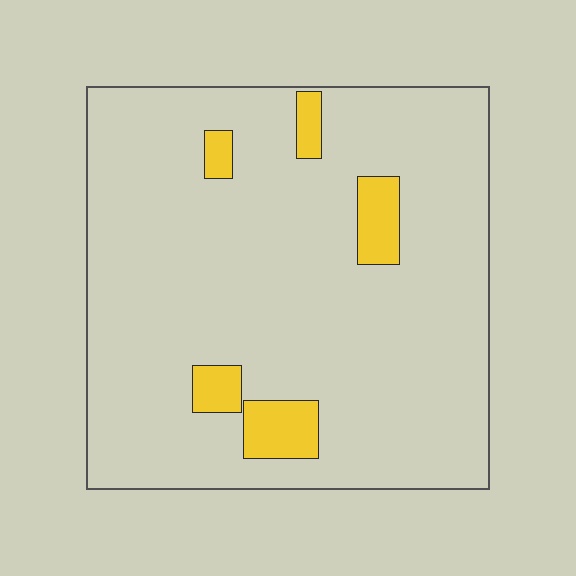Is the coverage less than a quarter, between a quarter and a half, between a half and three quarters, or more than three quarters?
Less than a quarter.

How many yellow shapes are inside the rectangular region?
5.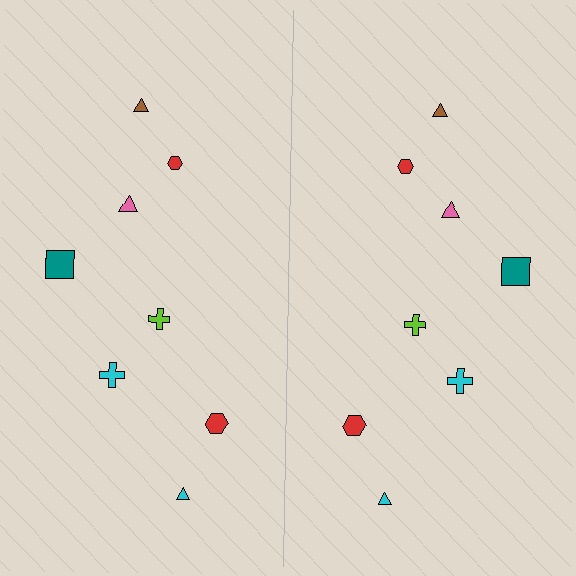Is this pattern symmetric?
Yes, this pattern has bilateral (reflection) symmetry.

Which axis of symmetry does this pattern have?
The pattern has a vertical axis of symmetry running through the center of the image.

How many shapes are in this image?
There are 16 shapes in this image.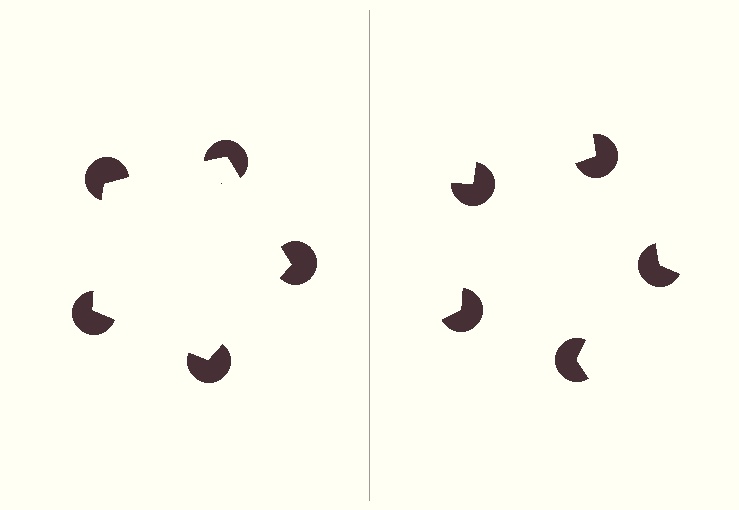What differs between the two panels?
The pac-man discs are positioned identically on both sides; only the wedge orientations differ. On the left they align to a pentagon; on the right they are misaligned.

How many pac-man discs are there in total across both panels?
10 — 5 on each side.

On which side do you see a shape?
An illusory pentagon appears on the left side. On the right side the wedge cuts are rotated, so no coherent shape forms.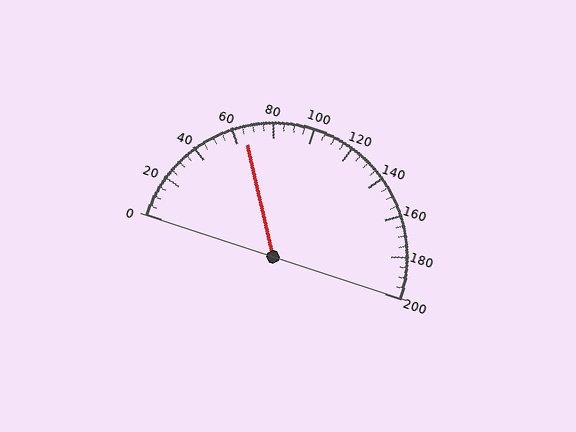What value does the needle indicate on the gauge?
The needle indicates approximately 65.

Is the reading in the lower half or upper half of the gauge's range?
The reading is in the lower half of the range (0 to 200).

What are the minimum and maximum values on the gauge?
The gauge ranges from 0 to 200.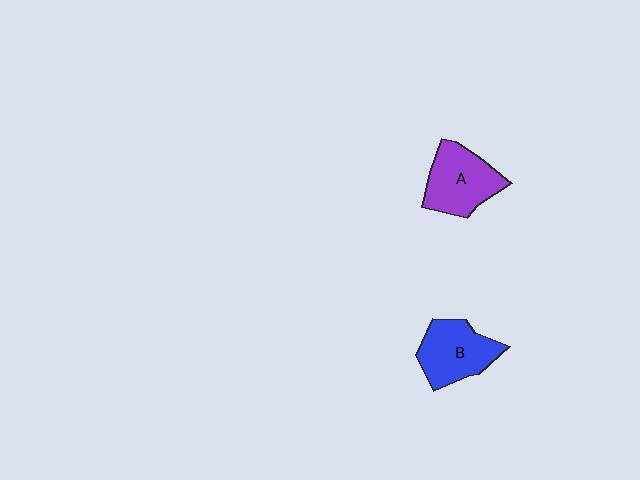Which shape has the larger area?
Shape A (purple).